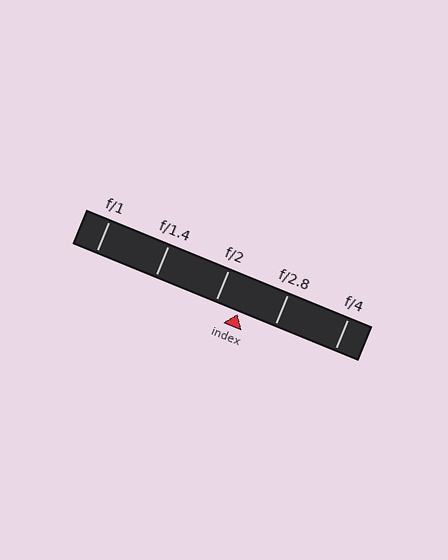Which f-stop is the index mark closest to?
The index mark is closest to f/2.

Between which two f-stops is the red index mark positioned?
The index mark is between f/2 and f/2.8.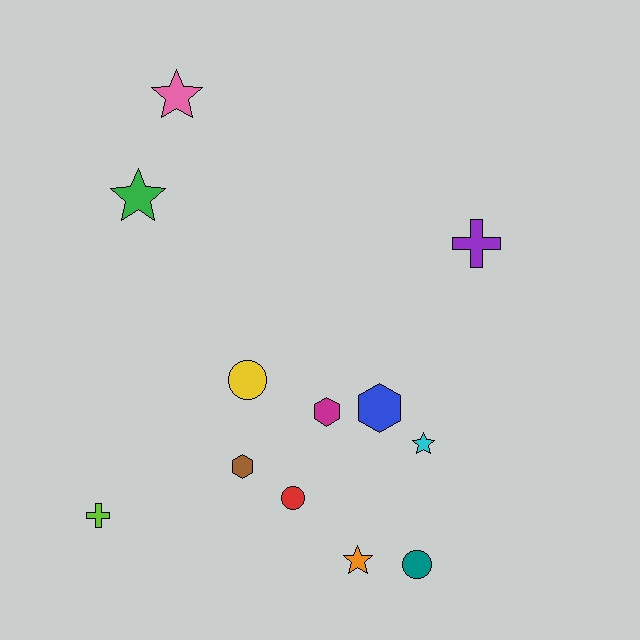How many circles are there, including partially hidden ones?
There are 3 circles.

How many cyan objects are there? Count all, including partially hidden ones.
There is 1 cyan object.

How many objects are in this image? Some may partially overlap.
There are 12 objects.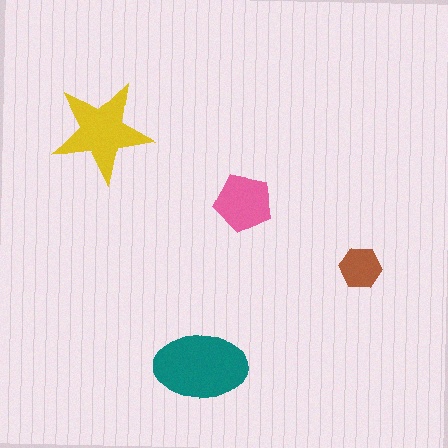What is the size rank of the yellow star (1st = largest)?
2nd.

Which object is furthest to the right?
The brown hexagon is rightmost.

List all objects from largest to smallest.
The teal ellipse, the yellow star, the pink pentagon, the brown hexagon.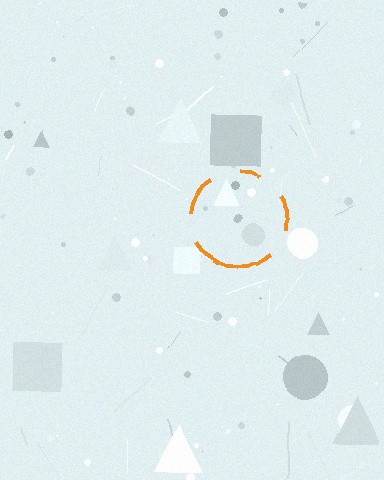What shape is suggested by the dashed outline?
The dashed outline suggests a circle.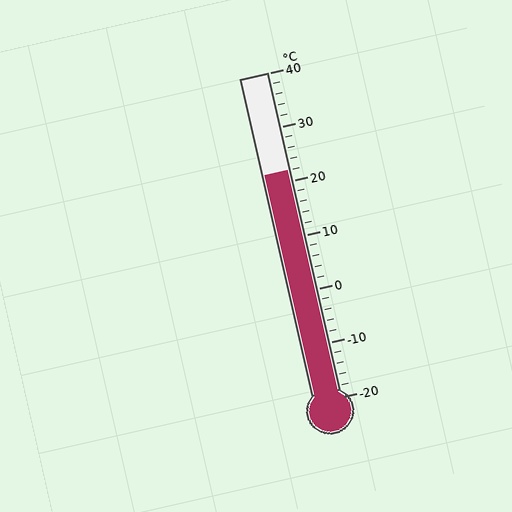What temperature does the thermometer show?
The thermometer shows approximately 22°C.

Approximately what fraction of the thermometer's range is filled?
The thermometer is filled to approximately 70% of its range.